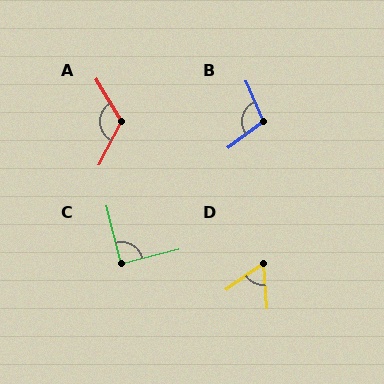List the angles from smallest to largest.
D (59°), C (90°), B (102°), A (122°).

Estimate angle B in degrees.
Approximately 102 degrees.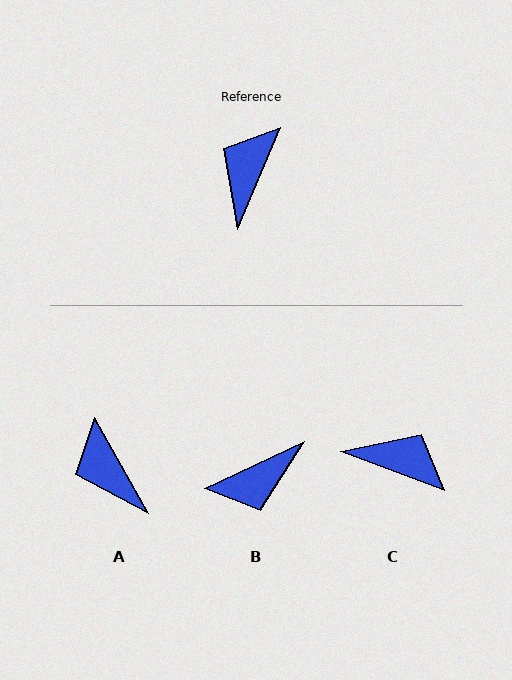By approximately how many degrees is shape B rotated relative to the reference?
Approximately 138 degrees counter-clockwise.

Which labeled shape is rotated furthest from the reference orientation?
B, about 138 degrees away.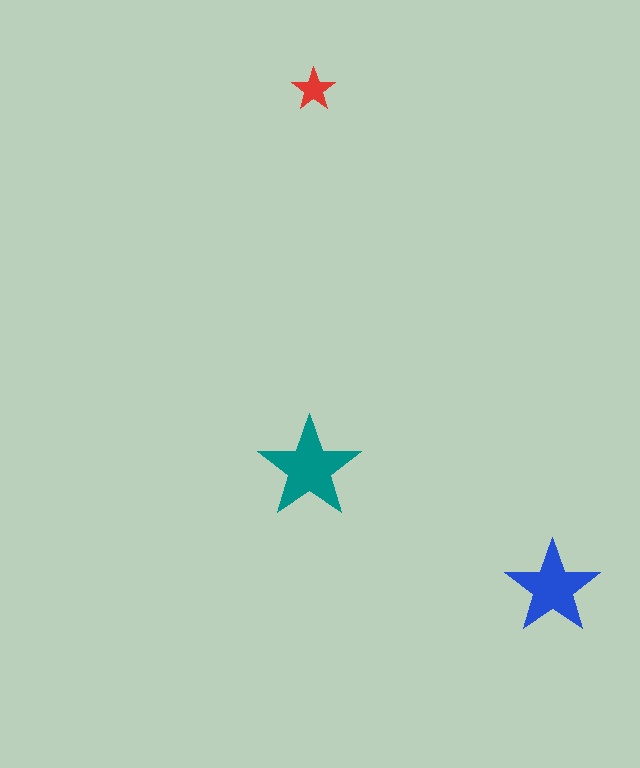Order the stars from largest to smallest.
the teal one, the blue one, the red one.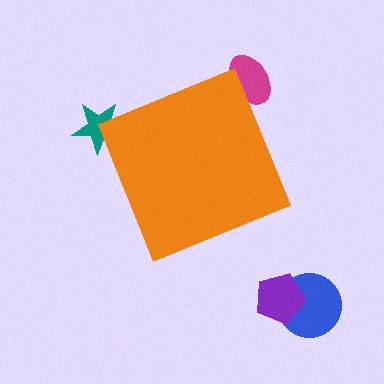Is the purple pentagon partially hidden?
No, the purple pentagon is fully visible.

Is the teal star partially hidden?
Yes, the teal star is partially hidden behind the orange diamond.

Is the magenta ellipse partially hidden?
Yes, the magenta ellipse is partially hidden behind the orange diamond.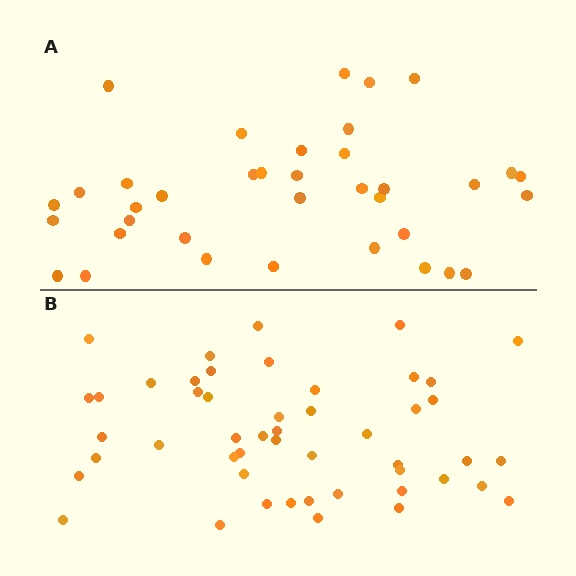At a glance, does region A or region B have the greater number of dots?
Region B (the bottom region) has more dots.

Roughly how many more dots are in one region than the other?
Region B has roughly 12 or so more dots than region A.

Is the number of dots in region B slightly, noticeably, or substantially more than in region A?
Region B has noticeably more, but not dramatically so. The ratio is roughly 1.3 to 1.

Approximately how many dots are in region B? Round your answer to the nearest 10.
About 50 dots. (The exact count is 49, which rounds to 50.)